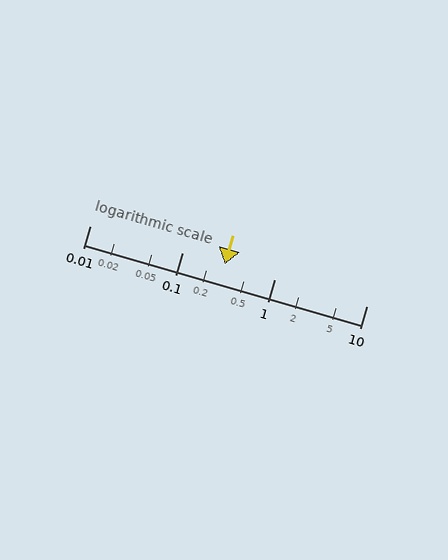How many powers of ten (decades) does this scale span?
The scale spans 3 decades, from 0.01 to 10.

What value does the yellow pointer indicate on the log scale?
The pointer indicates approximately 0.29.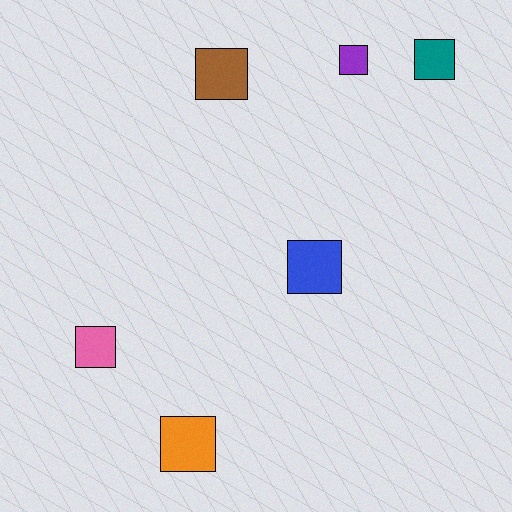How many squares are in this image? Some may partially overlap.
There are 6 squares.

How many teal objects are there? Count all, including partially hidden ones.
There is 1 teal object.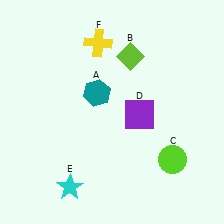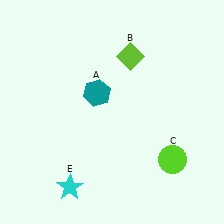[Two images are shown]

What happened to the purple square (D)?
The purple square (D) was removed in Image 2. It was in the bottom-right area of Image 1.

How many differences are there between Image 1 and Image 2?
There are 2 differences between the two images.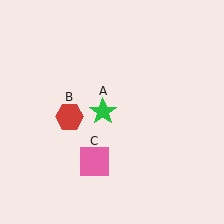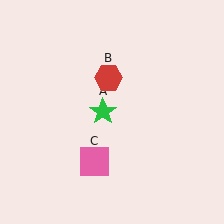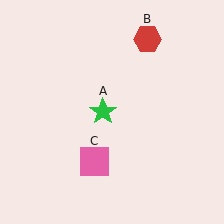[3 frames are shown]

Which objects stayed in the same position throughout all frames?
Green star (object A) and pink square (object C) remained stationary.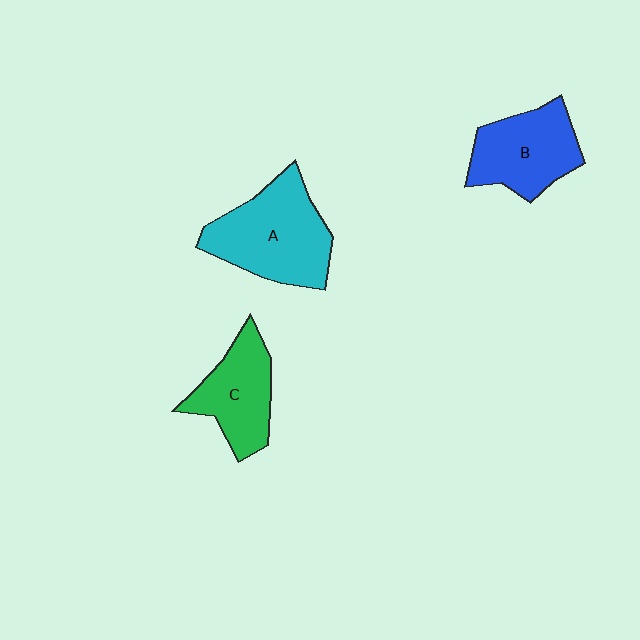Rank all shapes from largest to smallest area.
From largest to smallest: A (cyan), B (blue), C (green).